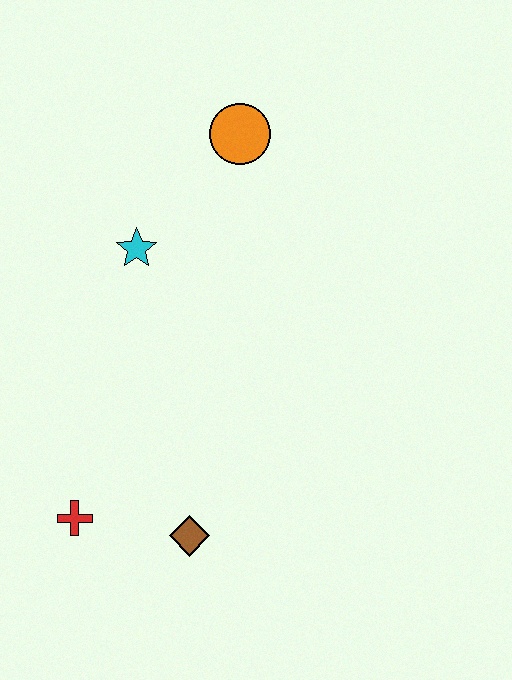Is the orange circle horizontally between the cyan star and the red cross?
No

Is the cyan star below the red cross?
No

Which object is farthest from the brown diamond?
The orange circle is farthest from the brown diamond.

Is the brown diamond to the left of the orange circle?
Yes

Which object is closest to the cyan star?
The orange circle is closest to the cyan star.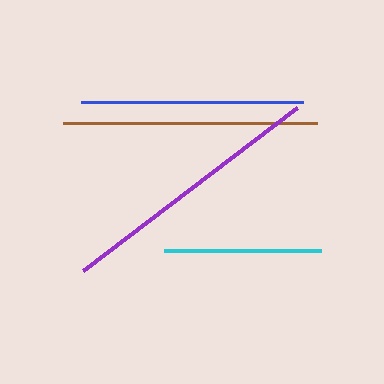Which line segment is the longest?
The purple line is the longest at approximately 269 pixels.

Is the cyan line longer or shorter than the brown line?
The brown line is longer than the cyan line.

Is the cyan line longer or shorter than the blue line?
The blue line is longer than the cyan line.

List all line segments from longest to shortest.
From longest to shortest: purple, brown, blue, cyan.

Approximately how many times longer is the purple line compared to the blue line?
The purple line is approximately 1.2 times the length of the blue line.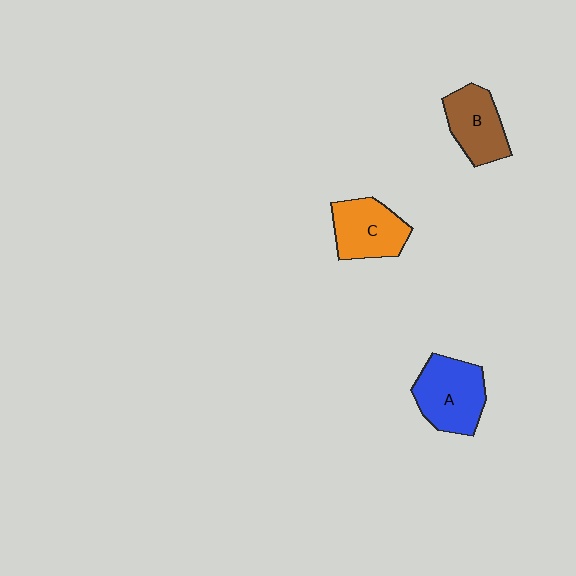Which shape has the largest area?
Shape A (blue).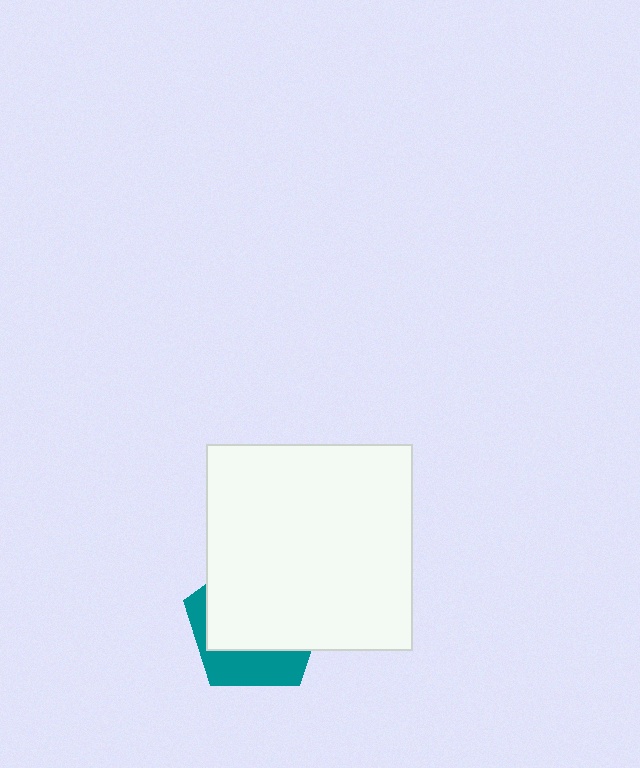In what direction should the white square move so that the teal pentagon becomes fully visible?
The white square should move up. That is the shortest direction to clear the overlap and leave the teal pentagon fully visible.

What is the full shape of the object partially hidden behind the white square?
The partially hidden object is a teal pentagon.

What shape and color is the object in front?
The object in front is a white square.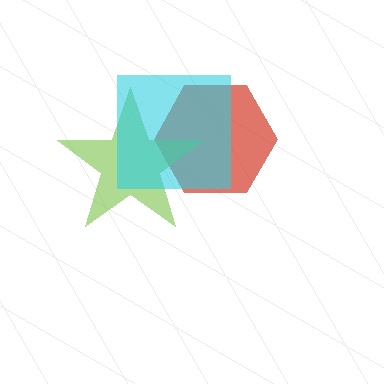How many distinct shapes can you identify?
There are 3 distinct shapes: a red hexagon, a lime star, a cyan square.